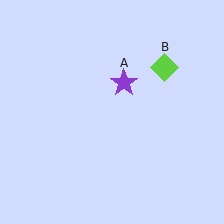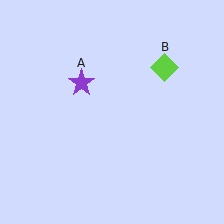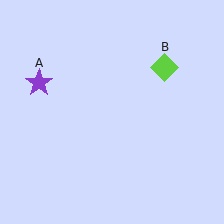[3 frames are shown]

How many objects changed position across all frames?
1 object changed position: purple star (object A).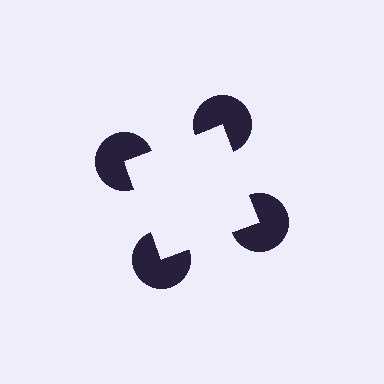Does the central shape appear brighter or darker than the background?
It typically appears slightly brighter than the background, even though no actual brightness change is drawn.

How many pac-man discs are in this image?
There are 4 — one at each vertex of the illusory square.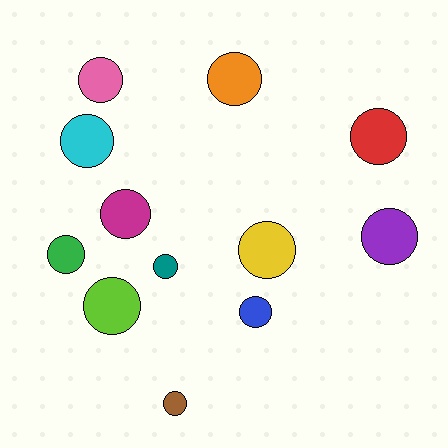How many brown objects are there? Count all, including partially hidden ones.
There is 1 brown object.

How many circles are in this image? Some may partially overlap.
There are 12 circles.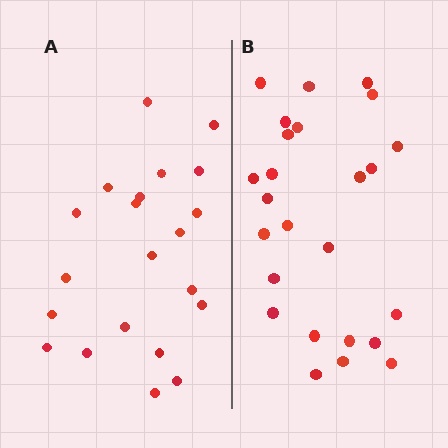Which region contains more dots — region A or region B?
Region B (the right region) has more dots.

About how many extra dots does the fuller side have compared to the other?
Region B has about 4 more dots than region A.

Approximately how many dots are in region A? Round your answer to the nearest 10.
About 20 dots. (The exact count is 21, which rounds to 20.)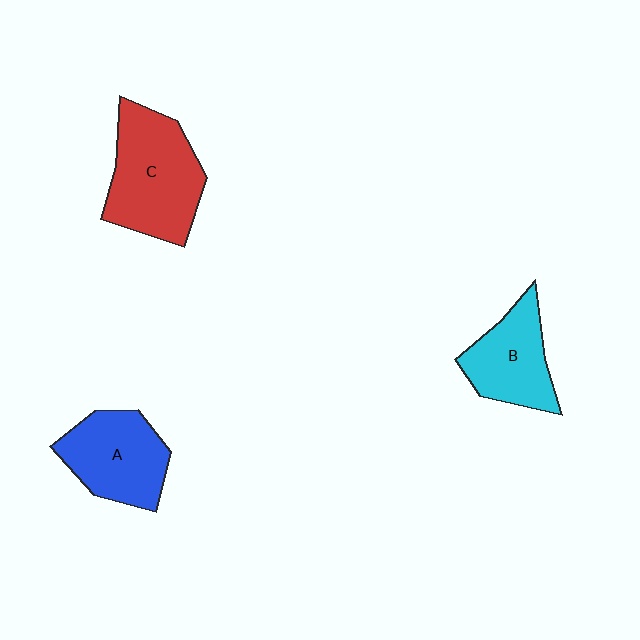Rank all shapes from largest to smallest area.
From largest to smallest: C (red), A (blue), B (cyan).